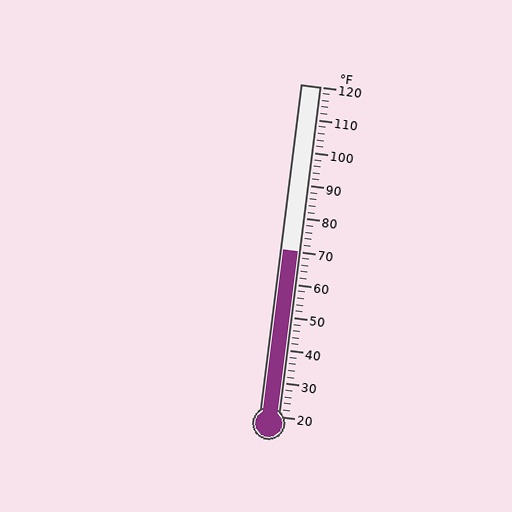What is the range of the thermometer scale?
The thermometer scale ranges from 20°F to 120°F.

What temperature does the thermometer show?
The thermometer shows approximately 70°F.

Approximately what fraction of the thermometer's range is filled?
The thermometer is filled to approximately 50% of its range.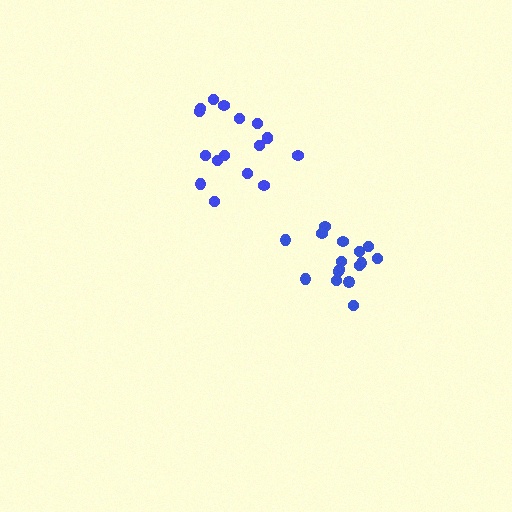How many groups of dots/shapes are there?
There are 2 groups.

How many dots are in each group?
Group 1: 17 dots, Group 2: 16 dots (33 total).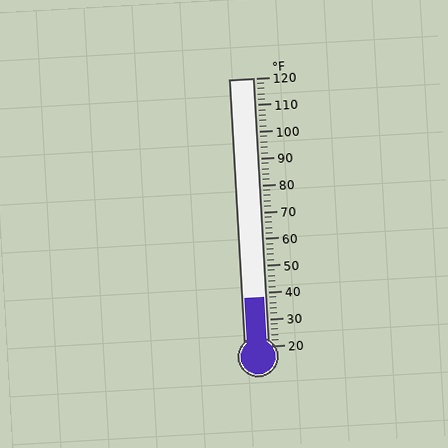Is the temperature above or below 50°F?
The temperature is below 50°F.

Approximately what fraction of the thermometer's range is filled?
The thermometer is filled to approximately 20% of its range.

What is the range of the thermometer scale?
The thermometer scale ranges from 20°F to 120°F.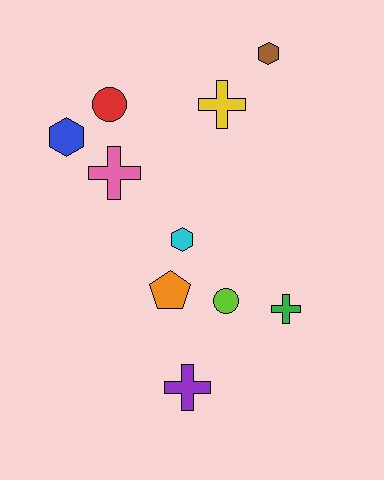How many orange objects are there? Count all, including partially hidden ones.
There is 1 orange object.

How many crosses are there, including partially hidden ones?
There are 4 crosses.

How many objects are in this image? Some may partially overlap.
There are 10 objects.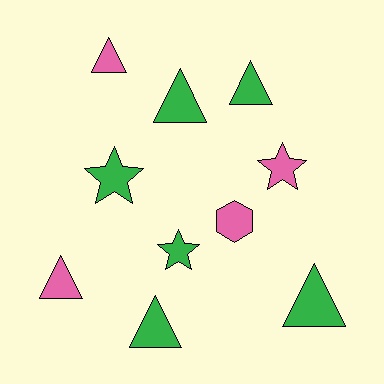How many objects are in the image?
There are 10 objects.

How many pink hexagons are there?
There is 1 pink hexagon.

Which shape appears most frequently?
Triangle, with 6 objects.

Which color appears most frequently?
Green, with 6 objects.